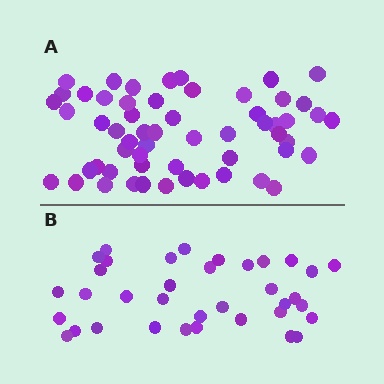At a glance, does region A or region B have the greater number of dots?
Region A (the top region) has more dots.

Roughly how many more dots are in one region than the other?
Region A has approximately 20 more dots than region B.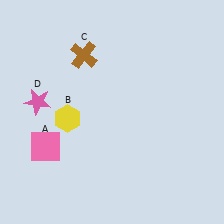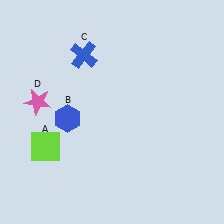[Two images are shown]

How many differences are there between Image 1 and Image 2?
There are 3 differences between the two images.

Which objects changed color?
A changed from pink to lime. B changed from yellow to blue. C changed from brown to blue.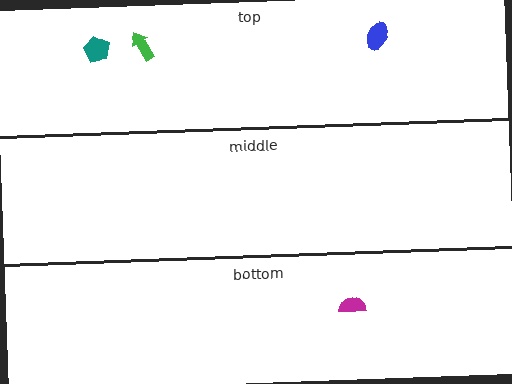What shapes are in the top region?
The green arrow, the blue ellipse, the teal pentagon.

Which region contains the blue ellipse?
The top region.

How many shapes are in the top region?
3.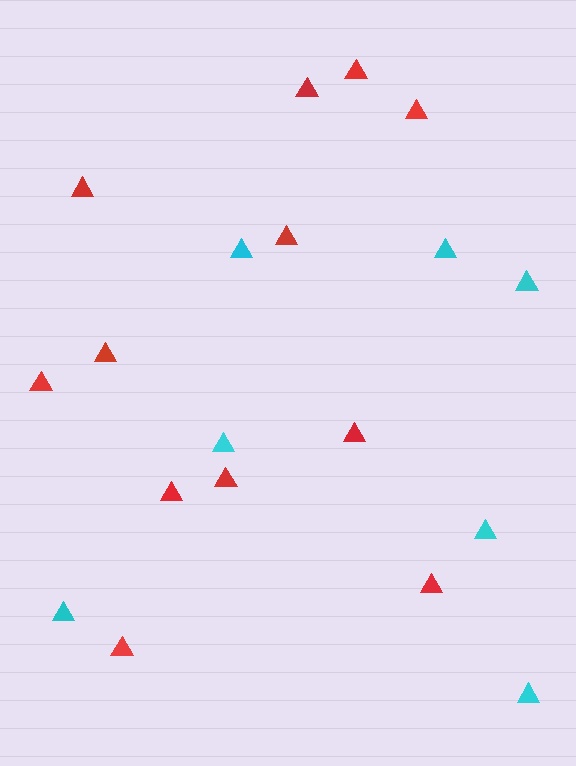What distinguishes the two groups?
There are 2 groups: one group of red triangles (12) and one group of cyan triangles (7).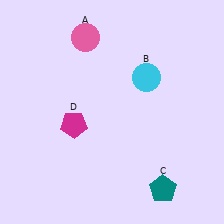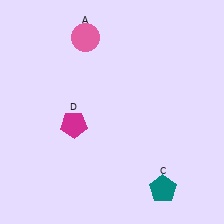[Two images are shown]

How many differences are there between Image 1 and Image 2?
There is 1 difference between the two images.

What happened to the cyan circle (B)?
The cyan circle (B) was removed in Image 2. It was in the top-right area of Image 1.